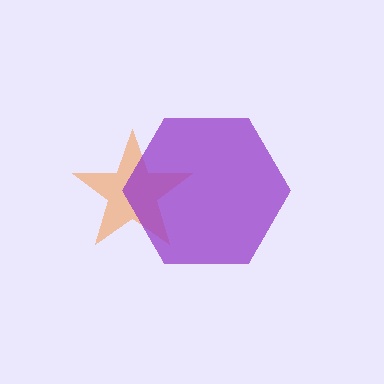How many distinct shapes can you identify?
There are 2 distinct shapes: an orange star, a purple hexagon.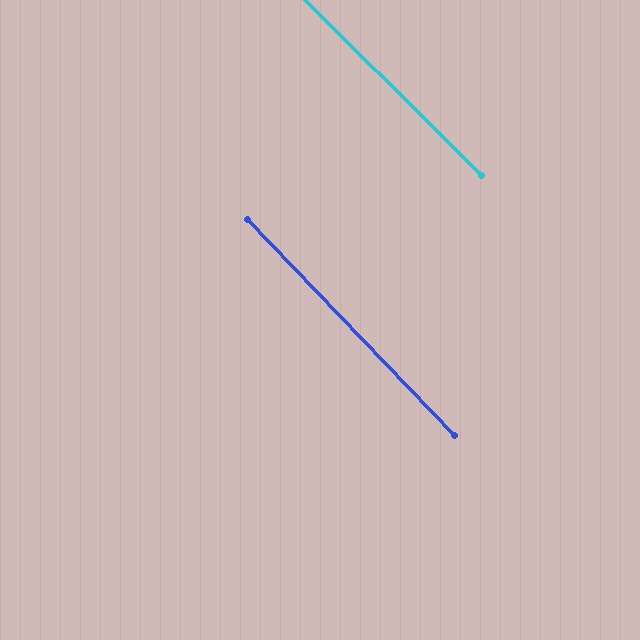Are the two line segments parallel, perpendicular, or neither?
Parallel — their directions differ by only 1.3°.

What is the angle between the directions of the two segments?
Approximately 1 degree.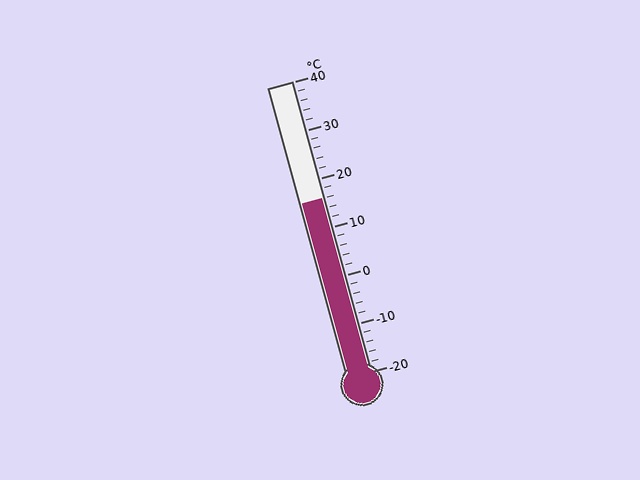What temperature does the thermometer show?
The thermometer shows approximately 16°C.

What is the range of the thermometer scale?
The thermometer scale ranges from -20°C to 40°C.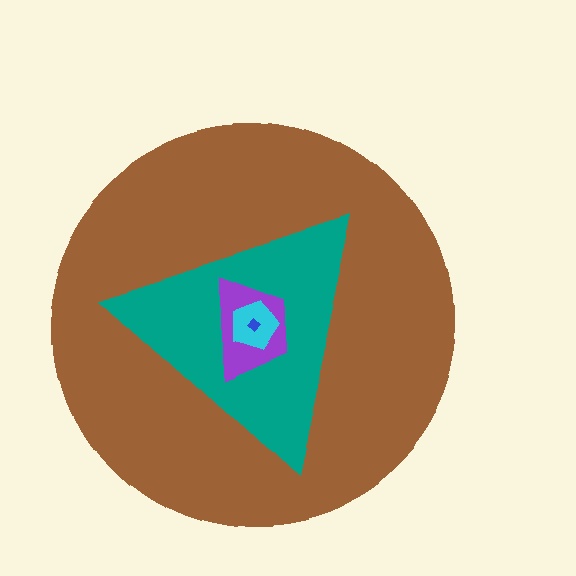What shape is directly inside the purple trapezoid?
The cyan pentagon.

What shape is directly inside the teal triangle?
The purple trapezoid.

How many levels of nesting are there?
5.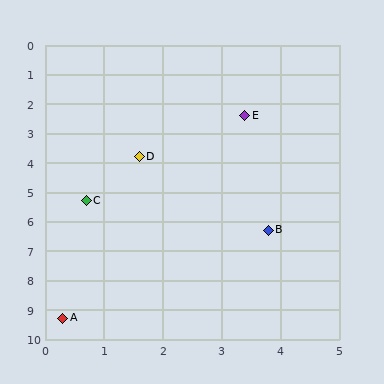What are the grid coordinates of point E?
Point E is at approximately (3.4, 2.4).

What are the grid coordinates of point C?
Point C is at approximately (0.7, 5.3).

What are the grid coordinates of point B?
Point B is at approximately (3.8, 6.3).